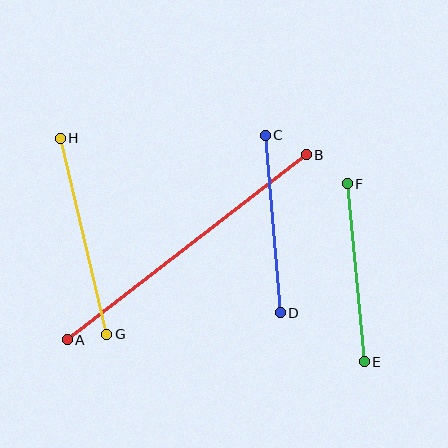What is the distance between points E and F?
The distance is approximately 179 pixels.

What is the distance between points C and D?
The distance is approximately 178 pixels.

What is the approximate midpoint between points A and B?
The midpoint is at approximately (187, 247) pixels.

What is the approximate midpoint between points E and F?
The midpoint is at approximately (356, 273) pixels.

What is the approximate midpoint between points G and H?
The midpoint is at approximately (83, 236) pixels.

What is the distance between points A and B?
The distance is approximately 302 pixels.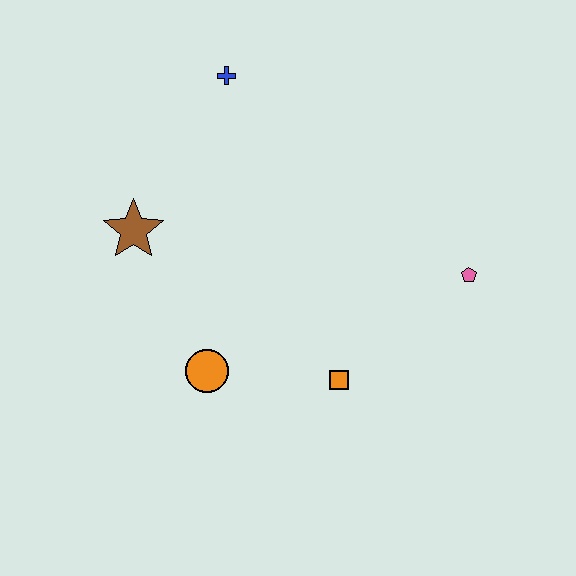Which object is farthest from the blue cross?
The orange square is farthest from the blue cross.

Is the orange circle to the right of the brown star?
Yes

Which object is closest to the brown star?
The orange circle is closest to the brown star.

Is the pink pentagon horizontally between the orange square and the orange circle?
No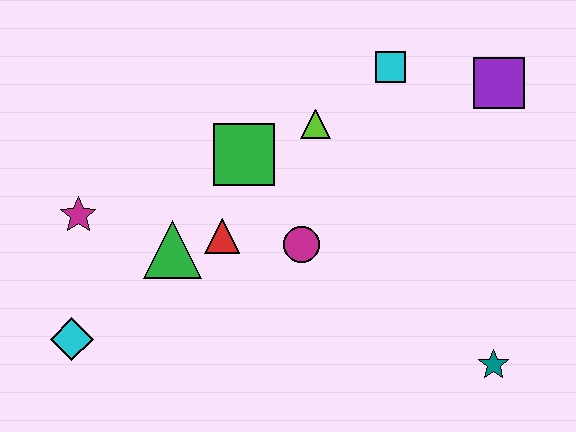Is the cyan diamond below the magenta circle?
Yes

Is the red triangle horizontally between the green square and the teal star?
No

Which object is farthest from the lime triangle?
The cyan diamond is farthest from the lime triangle.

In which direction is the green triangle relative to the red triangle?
The green triangle is to the left of the red triangle.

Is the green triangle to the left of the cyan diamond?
No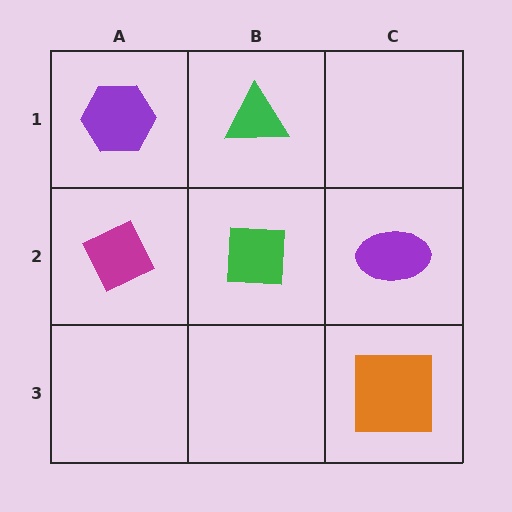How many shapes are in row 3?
1 shape.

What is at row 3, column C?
An orange square.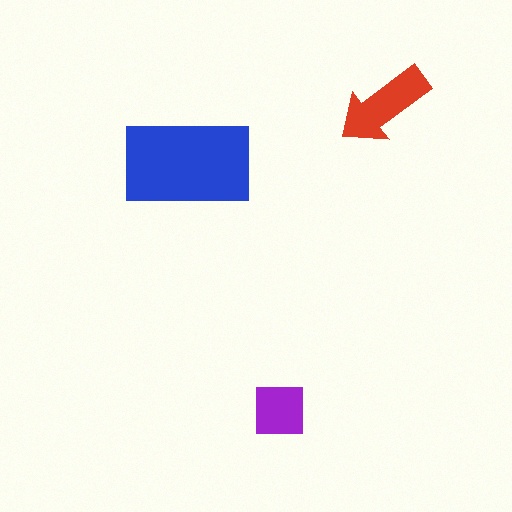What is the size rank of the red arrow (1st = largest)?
2nd.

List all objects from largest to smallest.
The blue rectangle, the red arrow, the purple square.